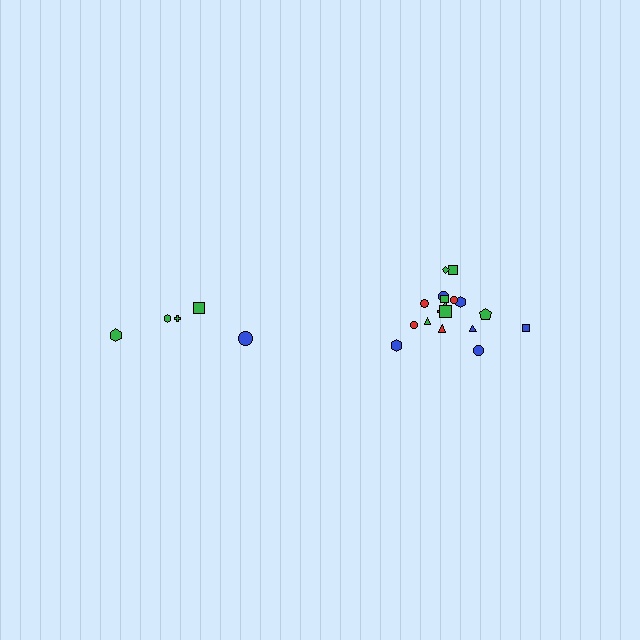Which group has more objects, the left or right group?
The right group.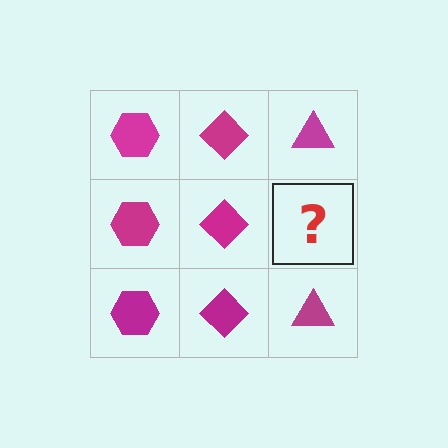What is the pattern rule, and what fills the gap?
The rule is that each column has a consistent shape. The gap should be filled with a magenta triangle.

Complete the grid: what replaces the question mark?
The question mark should be replaced with a magenta triangle.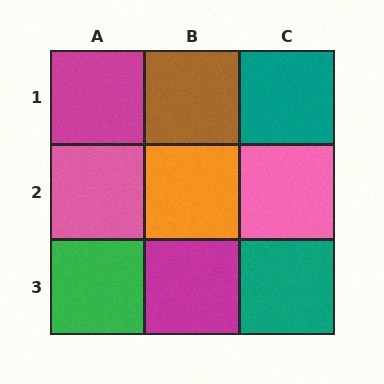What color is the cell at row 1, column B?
Brown.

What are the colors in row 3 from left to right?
Green, magenta, teal.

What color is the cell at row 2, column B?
Orange.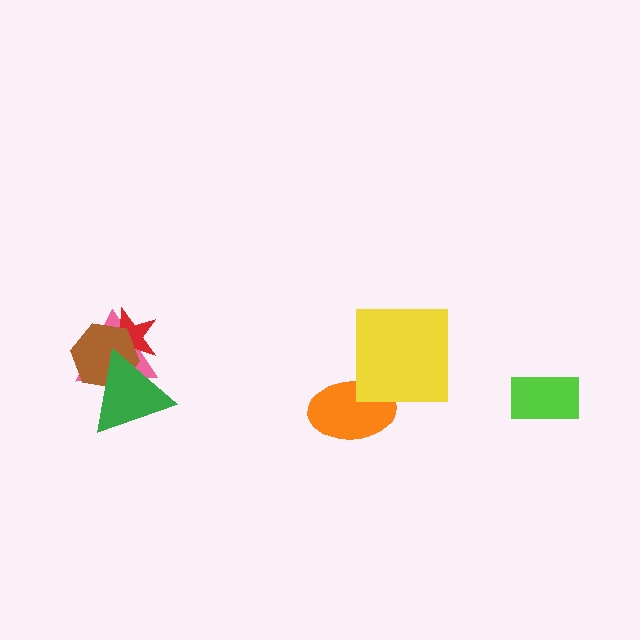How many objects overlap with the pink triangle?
3 objects overlap with the pink triangle.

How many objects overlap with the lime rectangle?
0 objects overlap with the lime rectangle.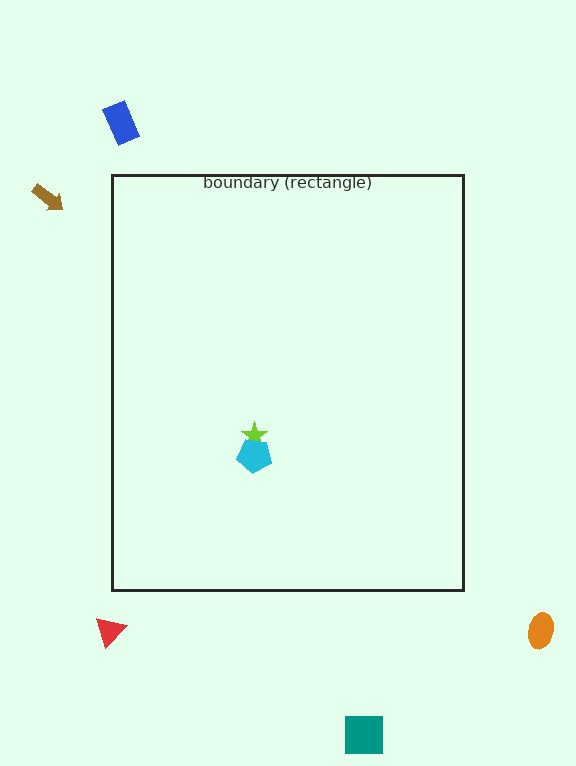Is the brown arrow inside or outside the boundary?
Outside.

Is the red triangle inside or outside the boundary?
Outside.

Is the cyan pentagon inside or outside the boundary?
Inside.